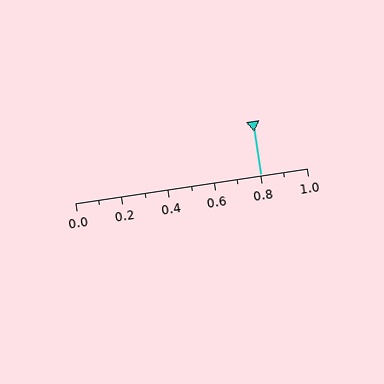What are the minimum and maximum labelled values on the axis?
The axis runs from 0.0 to 1.0.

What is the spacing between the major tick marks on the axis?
The major ticks are spaced 0.2 apart.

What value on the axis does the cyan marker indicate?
The marker indicates approximately 0.8.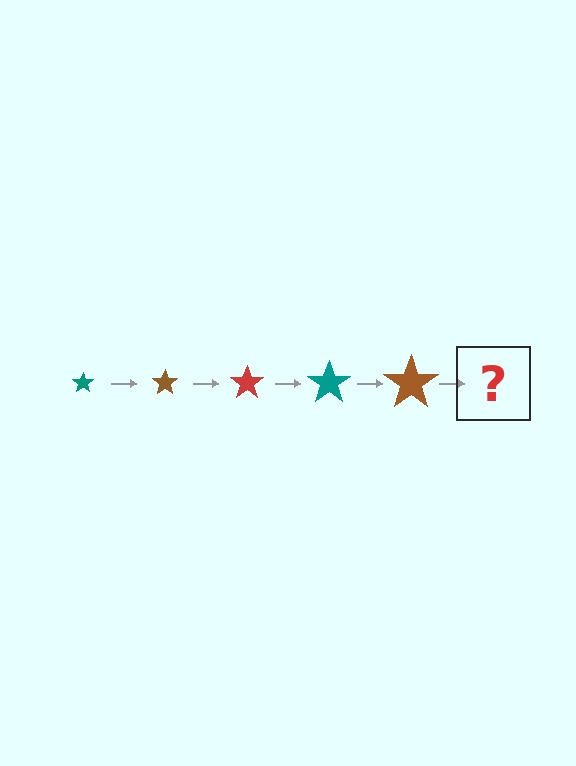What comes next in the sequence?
The next element should be a red star, larger than the previous one.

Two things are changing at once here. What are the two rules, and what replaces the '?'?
The two rules are that the star grows larger each step and the color cycles through teal, brown, and red. The '?' should be a red star, larger than the previous one.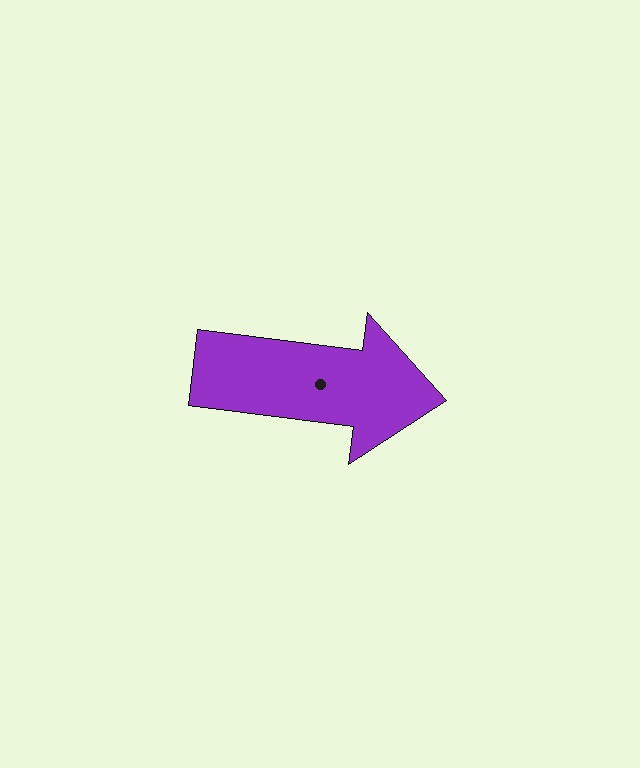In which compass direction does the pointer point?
East.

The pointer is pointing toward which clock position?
Roughly 3 o'clock.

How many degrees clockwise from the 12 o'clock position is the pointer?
Approximately 97 degrees.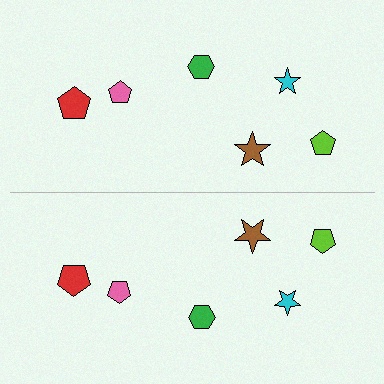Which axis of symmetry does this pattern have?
The pattern has a horizontal axis of symmetry running through the center of the image.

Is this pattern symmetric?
Yes, this pattern has bilateral (reflection) symmetry.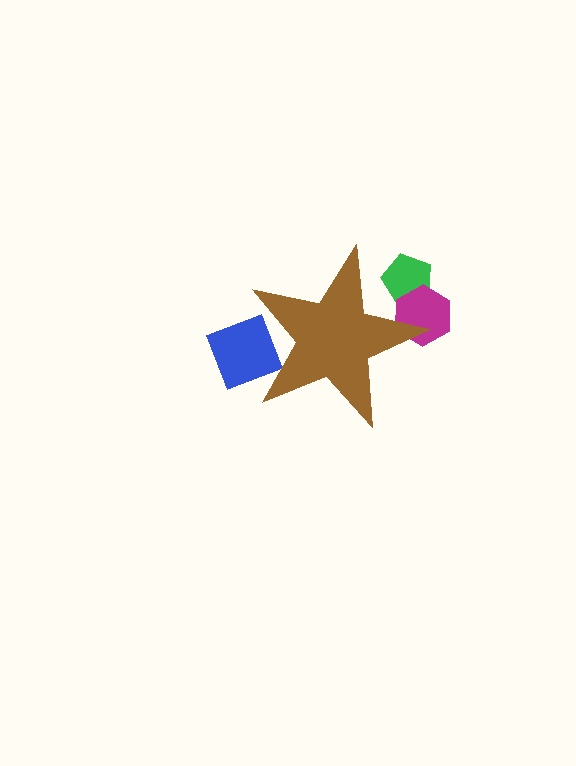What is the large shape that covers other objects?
A brown star.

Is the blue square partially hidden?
Yes, the blue square is partially hidden behind the brown star.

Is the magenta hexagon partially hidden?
Yes, the magenta hexagon is partially hidden behind the brown star.